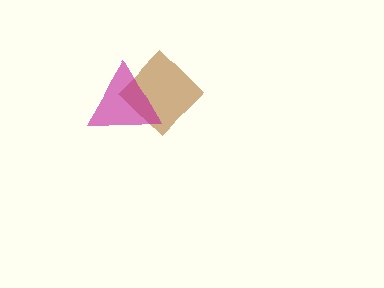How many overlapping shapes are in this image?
There are 2 overlapping shapes in the image.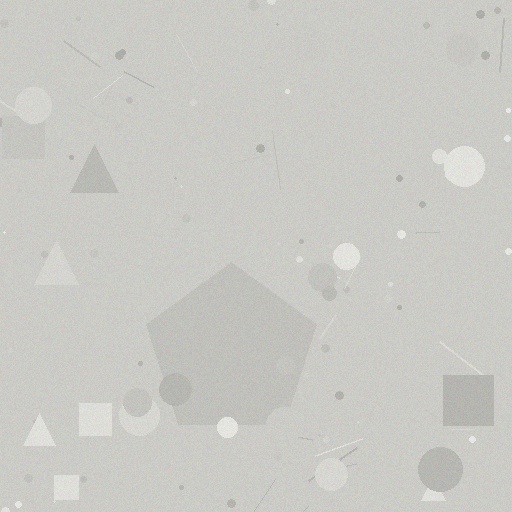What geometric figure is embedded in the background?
A pentagon is embedded in the background.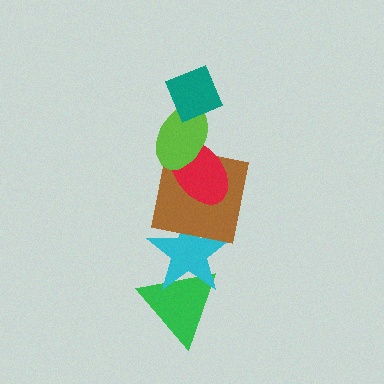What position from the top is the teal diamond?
The teal diamond is 1st from the top.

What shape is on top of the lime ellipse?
The teal diamond is on top of the lime ellipse.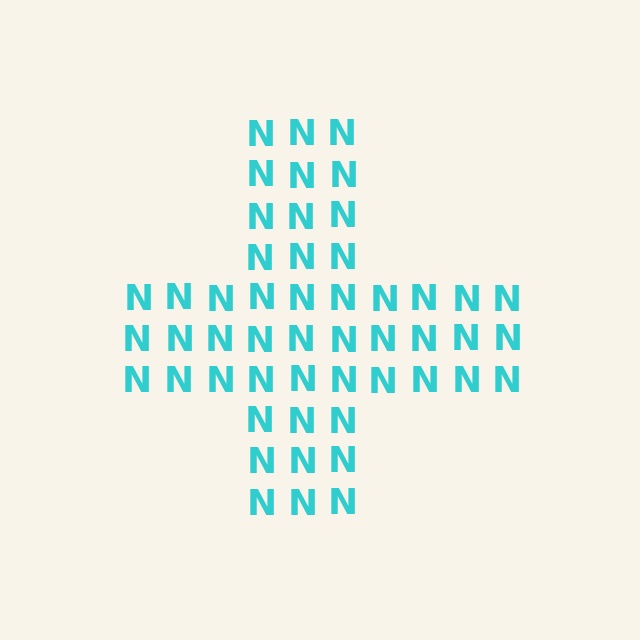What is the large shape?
The large shape is a cross.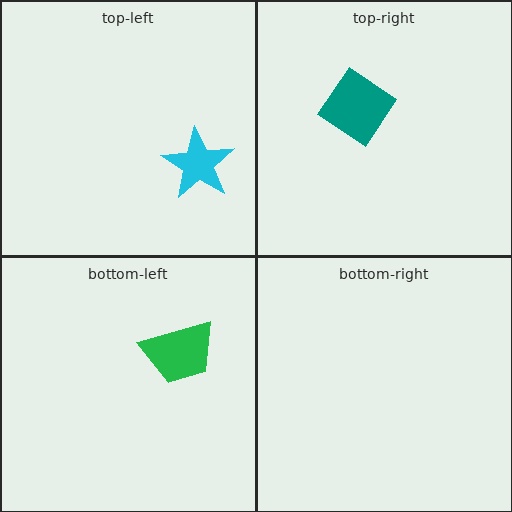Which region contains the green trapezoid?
The bottom-left region.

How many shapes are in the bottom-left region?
1.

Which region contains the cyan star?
The top-left region.